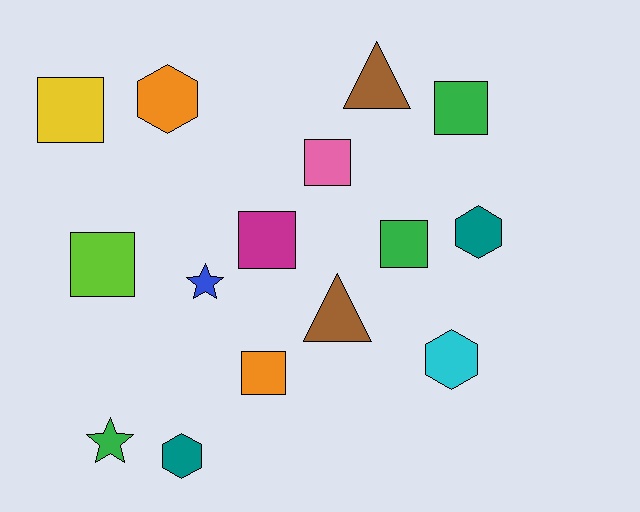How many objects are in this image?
There are 15 objects.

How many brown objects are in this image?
There are 2 brown objects.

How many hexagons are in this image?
There are 4 hexagons.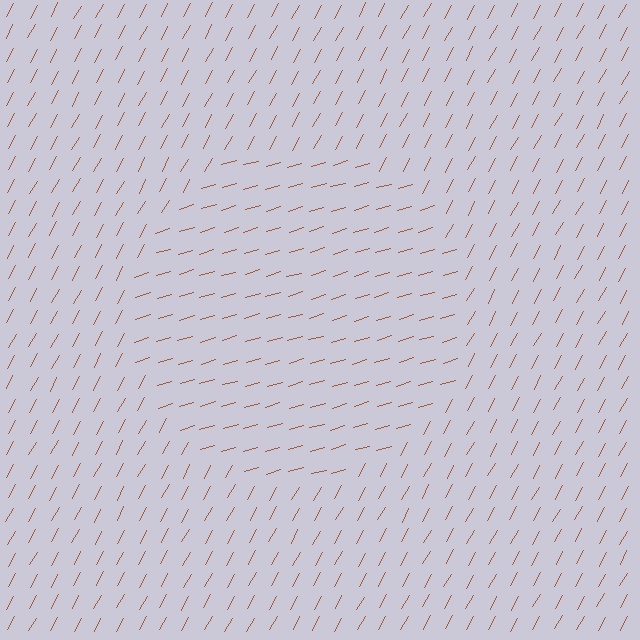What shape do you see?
I see a circle.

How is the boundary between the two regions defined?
The boundary is defined purely by a change in line orientation (approximately 45 degrees difference). All lines are the same color and thickness.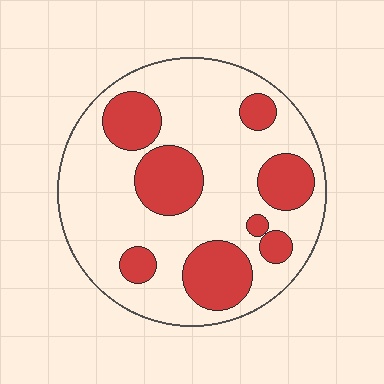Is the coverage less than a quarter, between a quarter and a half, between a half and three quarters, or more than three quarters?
Between a quarter and a half.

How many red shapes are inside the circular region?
8.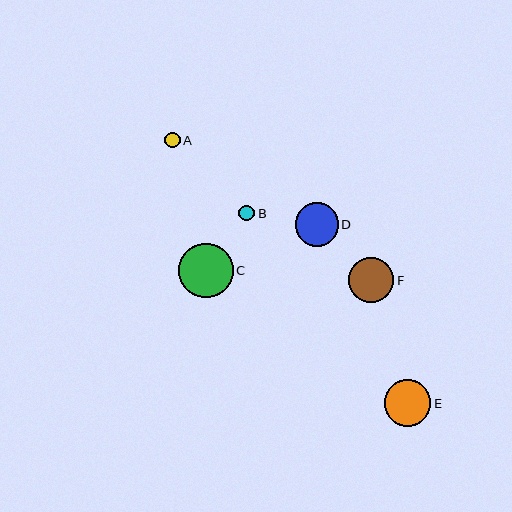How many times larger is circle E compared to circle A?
Circle E is approximately 3.0 times the size of circle A.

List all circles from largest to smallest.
From largest to smallest: C, E, F, D, B, A.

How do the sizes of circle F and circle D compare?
Circle F and circle D are approximately the same size.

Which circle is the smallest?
Circle A is the smallest with a size of approximately 16 pixels.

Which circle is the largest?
Circle C is the largest with a size of approximately 55 pixels.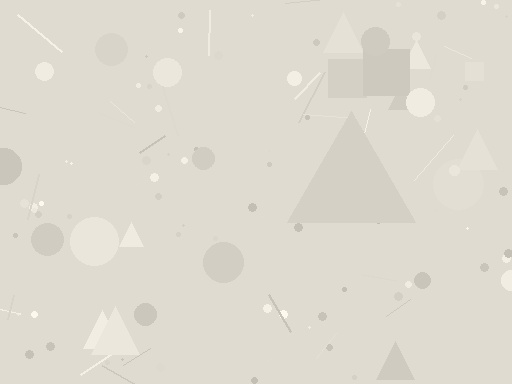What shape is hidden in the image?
A triangle is hidden in the image.